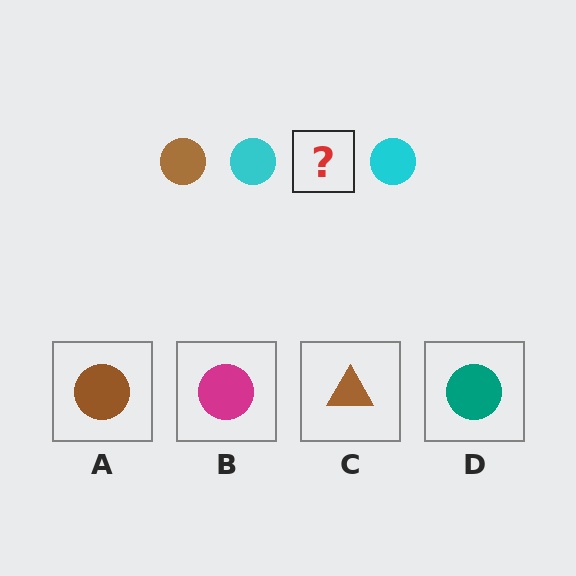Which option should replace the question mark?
Option A.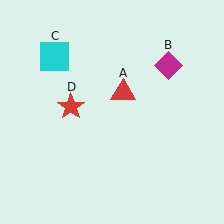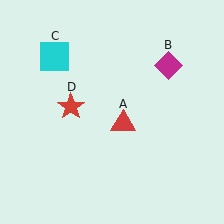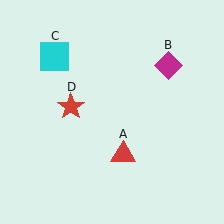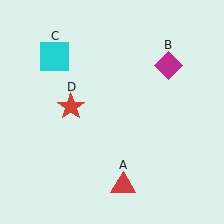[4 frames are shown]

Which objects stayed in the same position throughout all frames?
Magenta diamond (object B) and cyan square (object C) and red star (object D) remained stationary.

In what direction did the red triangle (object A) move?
The red triangle (object A) moved down.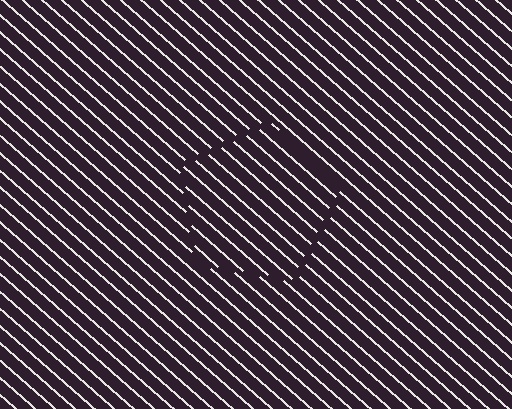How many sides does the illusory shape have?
5 sides — the line-ends trace a pentagon.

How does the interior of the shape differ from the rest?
The interior of the shape contains the same grating, shifted by half a period — the contour is defined by the phase discontinuity where line-ends from the inner and outer gratings abut.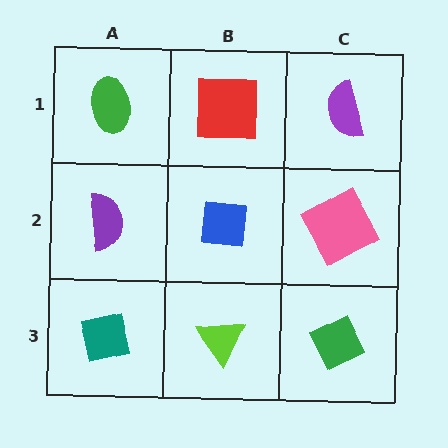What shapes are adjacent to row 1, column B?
A blue square (row 2, column B), a green ellipse (row 1, column A), a purple semicircle (row 1, column C).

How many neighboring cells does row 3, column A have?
2.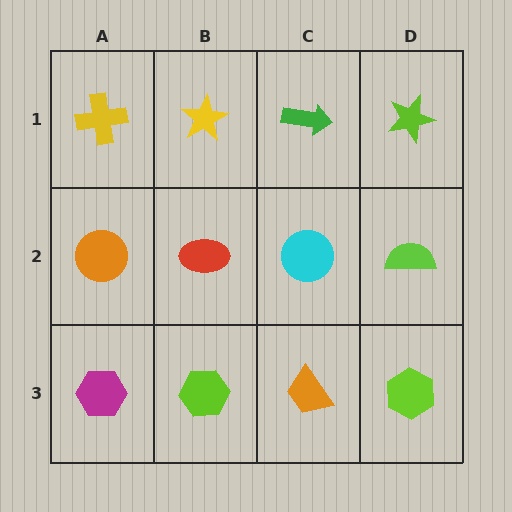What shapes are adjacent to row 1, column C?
A cyan circle (row 2, column C), a yellow star (row 1, column B), a lime star (row 1, column D).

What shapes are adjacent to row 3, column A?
An orange circle (row 2, column A), a lime hexagon (row 3, column B).